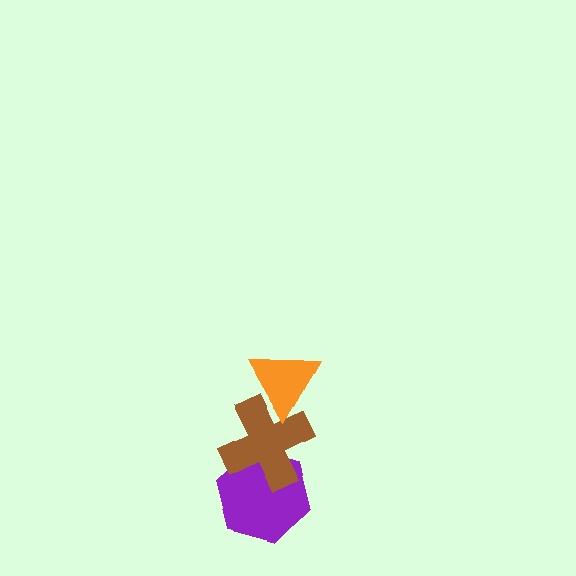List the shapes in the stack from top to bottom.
From top to bottom: the orange triangle, the brown cross, the purple hexagon.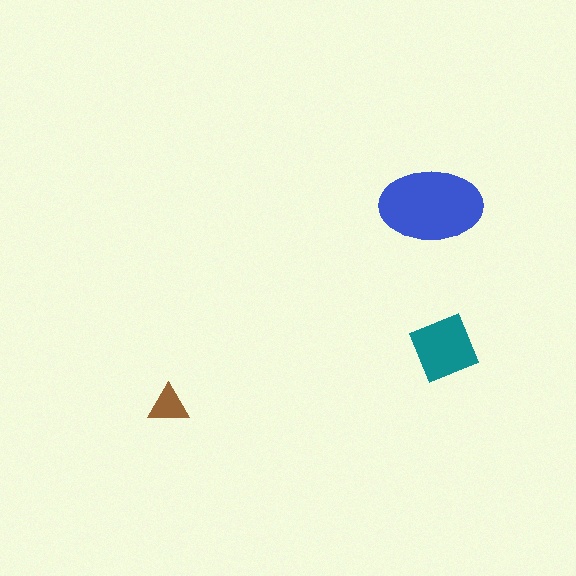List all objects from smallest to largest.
The brown triangle, the teal square, the blue ellipse.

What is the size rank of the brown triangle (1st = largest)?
3rd.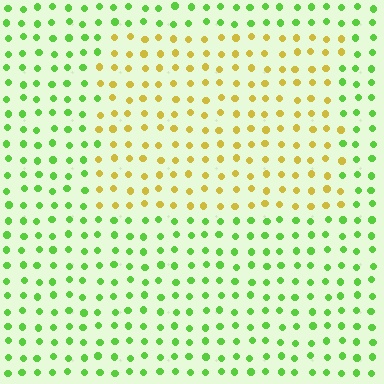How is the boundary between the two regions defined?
The boundary is defined purely by a slight shift in hue (about 57 degrees). Spacing, size, and orientation are identical on both sides.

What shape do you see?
I see a rectangle.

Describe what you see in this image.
The image is filled with small lime elements in a uniform arrangement. A rectangle-shaped region is visible where the elements are tinted to a slightly different hue, forming a subtle color boundary.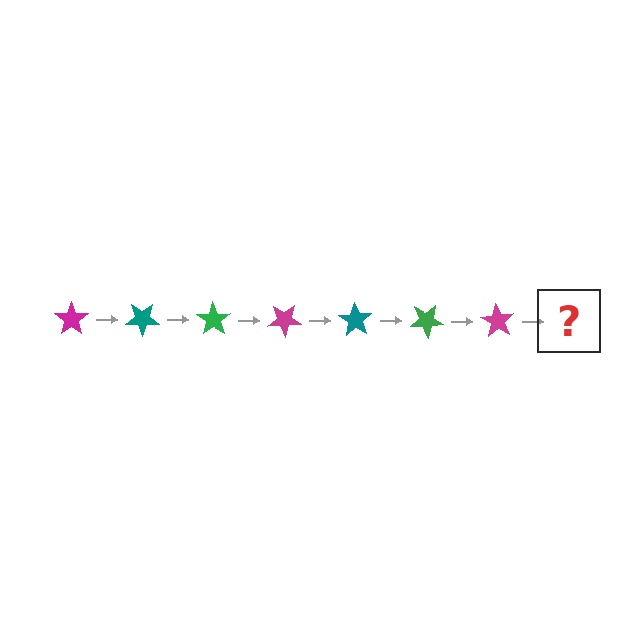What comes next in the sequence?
The next element should be a teal star, rotated 245 degrees from the start.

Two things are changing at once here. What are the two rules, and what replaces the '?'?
The two rules are that it rotates 35 degrees each step and the color cycles through magenta, teal, and green. The '?' should be a teal star, rotated 245 degrees from the start.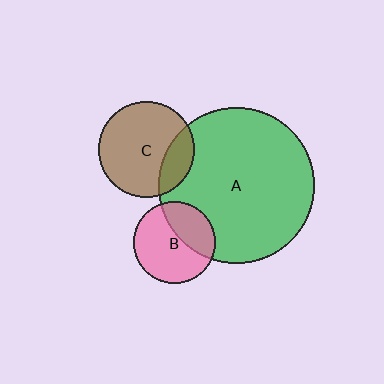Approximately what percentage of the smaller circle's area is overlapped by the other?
Approximately 20%.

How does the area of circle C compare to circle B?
Approximately 1.4 times.